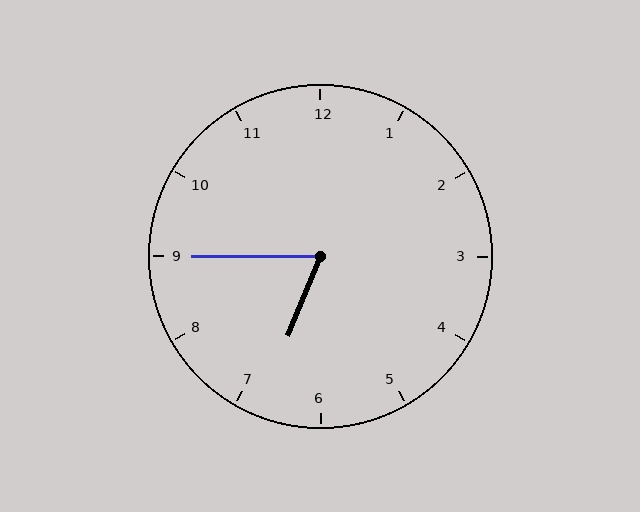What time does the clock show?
6:45.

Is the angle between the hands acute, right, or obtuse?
It is acute.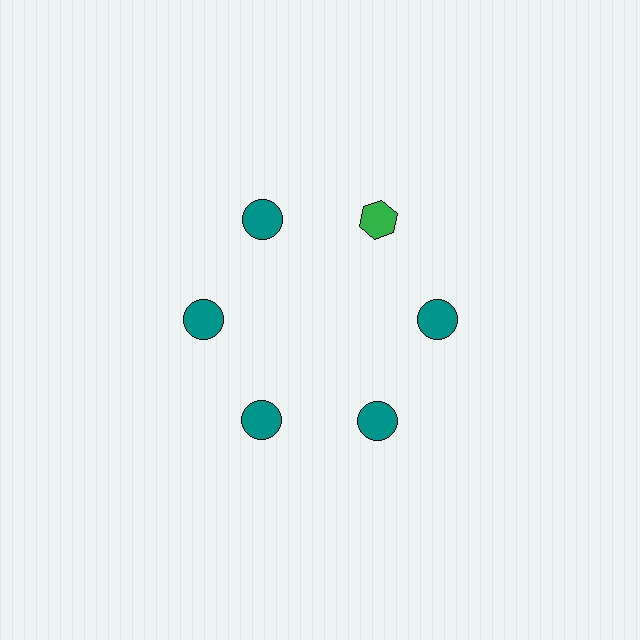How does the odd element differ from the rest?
It differs in both color (green instead of teal) and shape (hexagon instead of circle).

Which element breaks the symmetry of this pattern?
The green hexagon at roughly the 1 o'clock position breaks the symmetry. All other shapes are teal circles.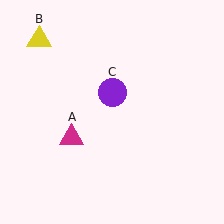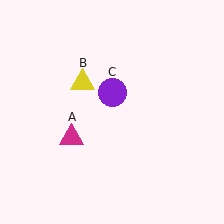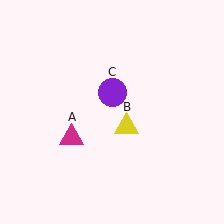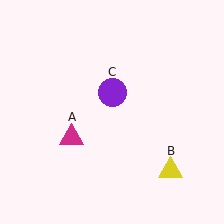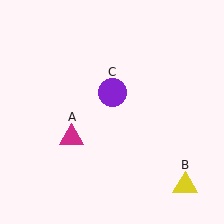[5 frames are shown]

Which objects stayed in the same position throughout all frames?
Magenta triangle (object A) and purple circle (object C) remained stationary.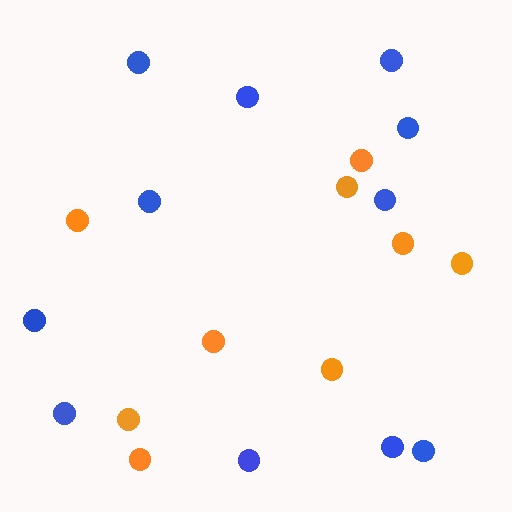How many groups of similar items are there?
There are 2 groups: one group of blue circles (11) and one group of orange circles (9).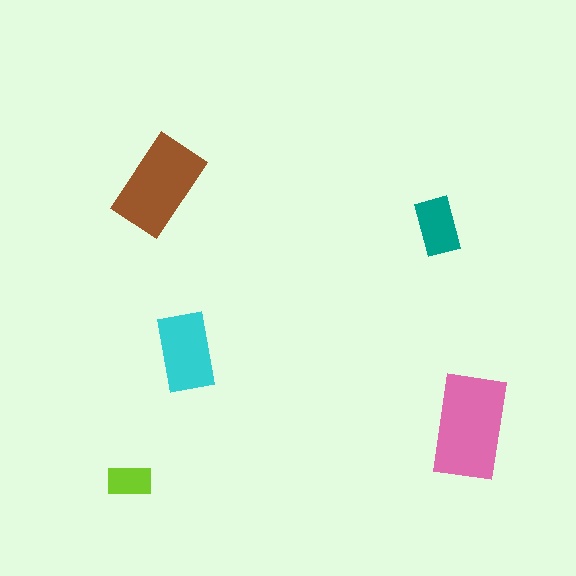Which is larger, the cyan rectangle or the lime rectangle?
The cyan one.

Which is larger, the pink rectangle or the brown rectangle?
The pink one.